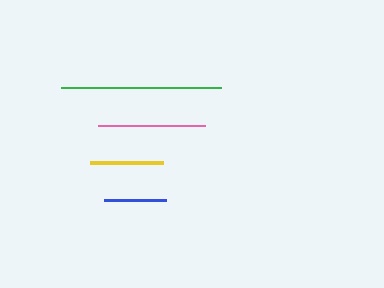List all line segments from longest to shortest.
From longest to shortest: green, pink, yellow, blue.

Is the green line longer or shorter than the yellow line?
The green line is longer than the yellow line.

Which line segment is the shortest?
The blue line is the shortest at approximately 62 pixels.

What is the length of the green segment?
The green segment is approximately 160 pixels long.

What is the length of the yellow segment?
The yellow segment is approximately 73 pixels long.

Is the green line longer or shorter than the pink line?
The green line is longer than the pink line.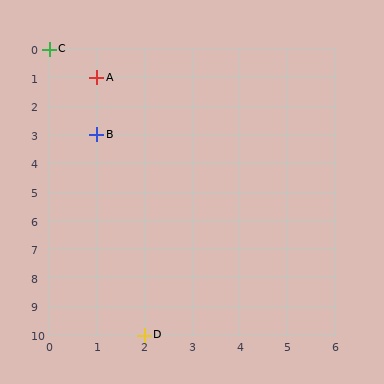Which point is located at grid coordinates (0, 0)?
Point C is at (0, 0).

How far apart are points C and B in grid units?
Points C and B are 1 column and 3 rows apart (about 3.2 grid units diagonally).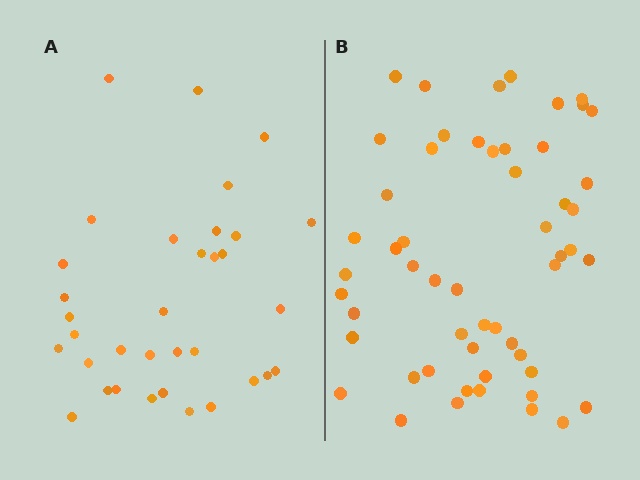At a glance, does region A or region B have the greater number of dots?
Region B (the right region) has more dots.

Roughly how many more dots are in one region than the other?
Region B has approximately 20 more dots than region A.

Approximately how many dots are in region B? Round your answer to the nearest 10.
About 50 dots. (The exact count is 54, which rounds to 50.)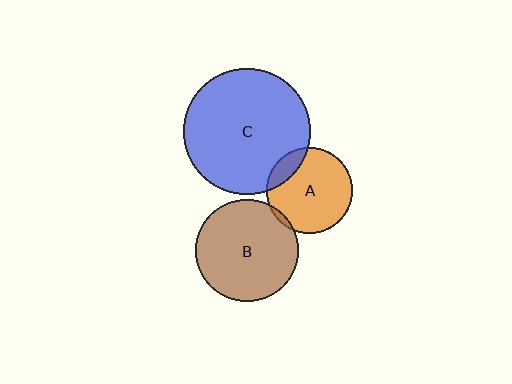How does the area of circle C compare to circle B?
Approximately 1.5 times.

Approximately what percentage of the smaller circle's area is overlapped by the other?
Approximately 15%.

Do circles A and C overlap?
Yes.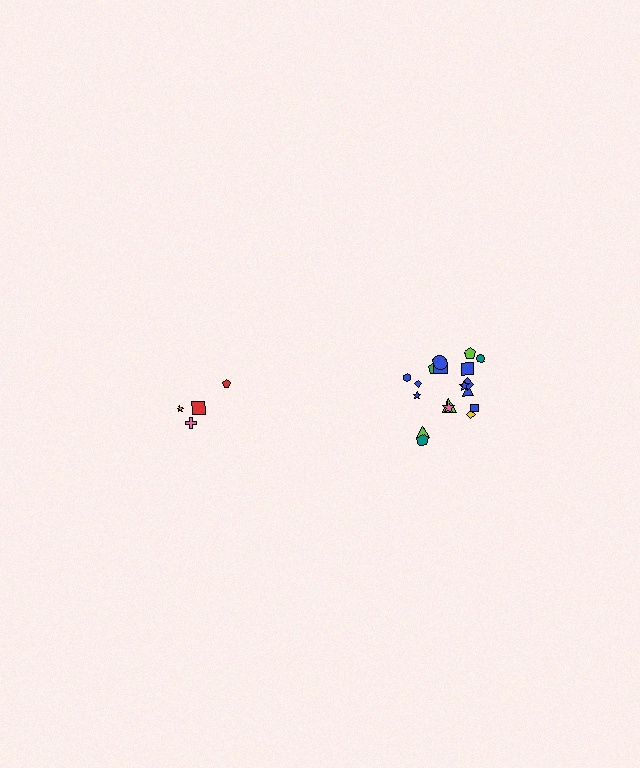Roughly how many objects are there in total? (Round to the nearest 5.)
Roughly 20 objects in total.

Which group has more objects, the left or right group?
The right group.